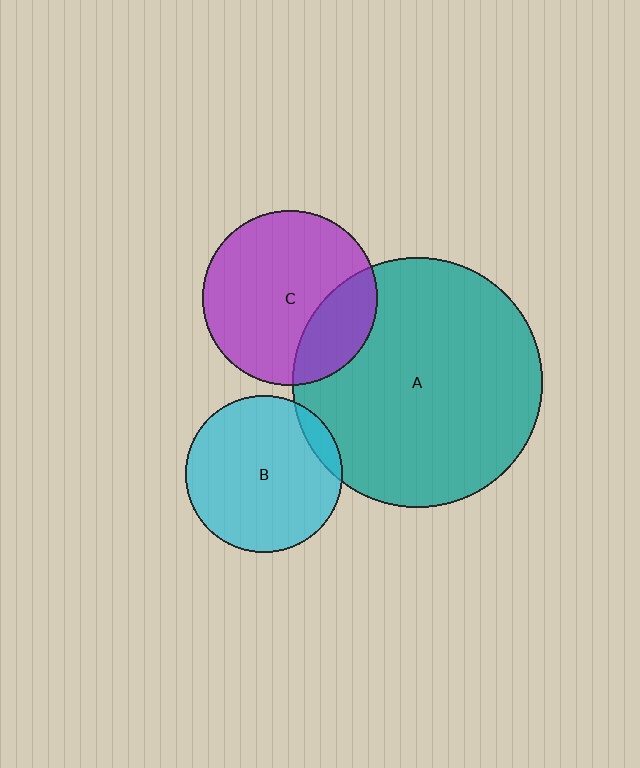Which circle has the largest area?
Circle A (teal).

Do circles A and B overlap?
Yes.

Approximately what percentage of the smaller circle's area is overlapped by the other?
Approximately 10%.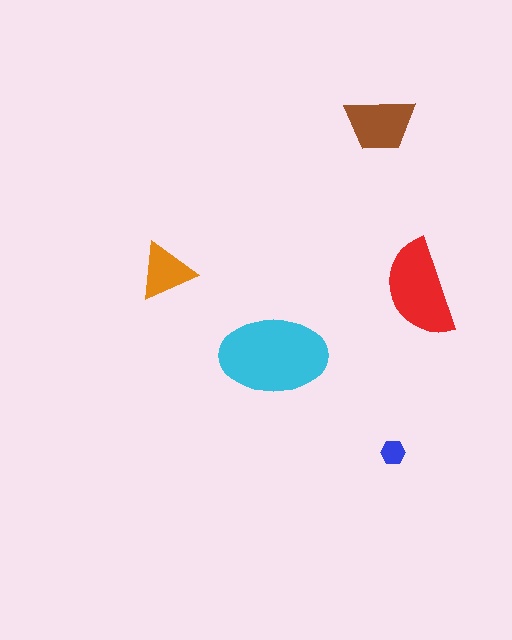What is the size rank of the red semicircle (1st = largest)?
2nd.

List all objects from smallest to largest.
The blue hexagon, the orange triangle, the brown trapezoid, the red semicircle, the cyan ellipse.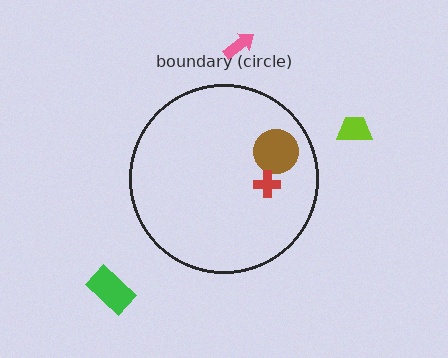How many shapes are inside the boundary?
2 inside, 3 outside.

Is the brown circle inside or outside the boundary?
Inside.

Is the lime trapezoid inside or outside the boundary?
Outside.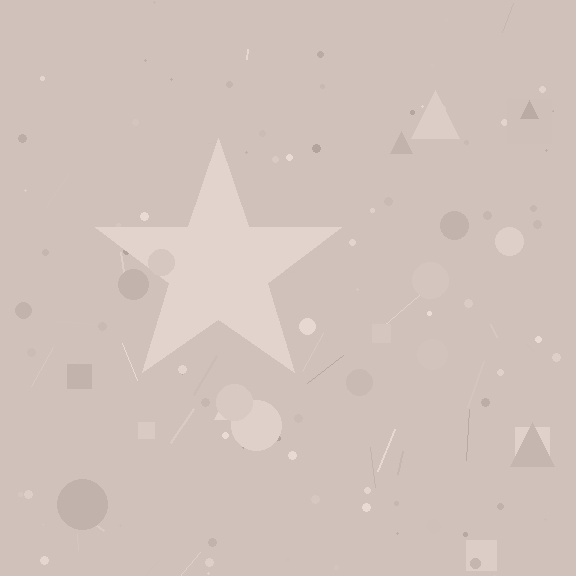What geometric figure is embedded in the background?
A star is embedded in the background.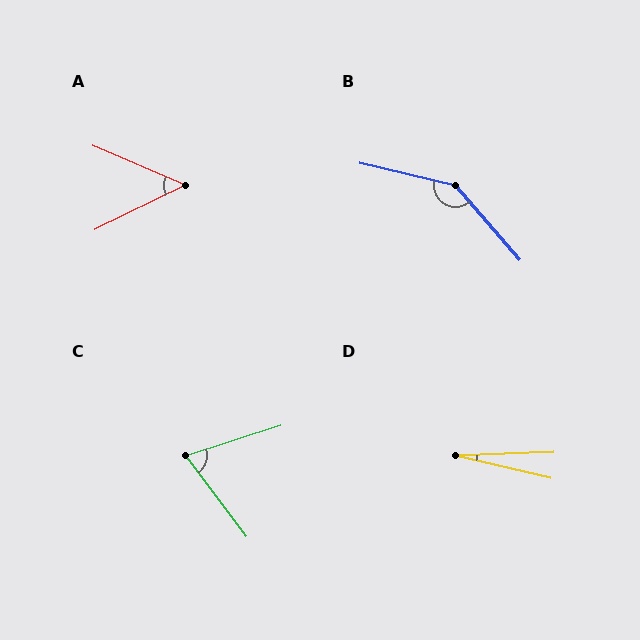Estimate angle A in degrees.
Approximately 49 degrees.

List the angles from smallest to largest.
D (16°), A (49°), C (71°), B (144°).